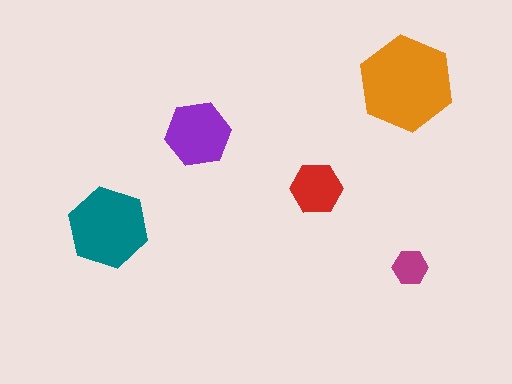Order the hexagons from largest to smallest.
the orange one, the teal one, the purple one, the red one, the magenta one.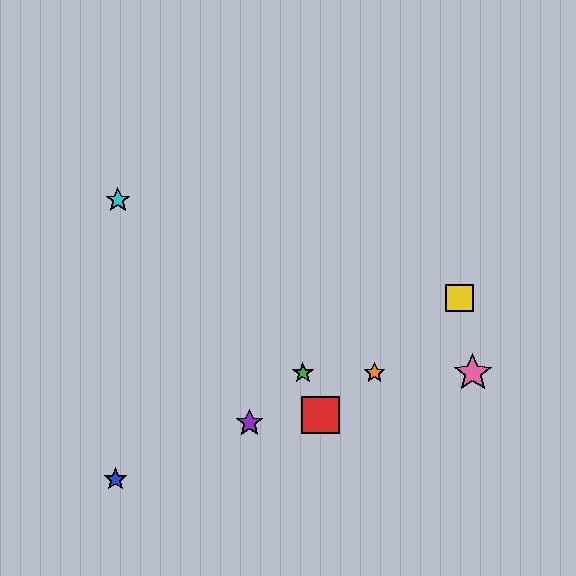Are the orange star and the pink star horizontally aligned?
Yes, both are at y≈373.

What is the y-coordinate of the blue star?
The blue star is at y≈479.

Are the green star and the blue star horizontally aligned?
No, the green star is at y≈373 and the blue star is at y≈479.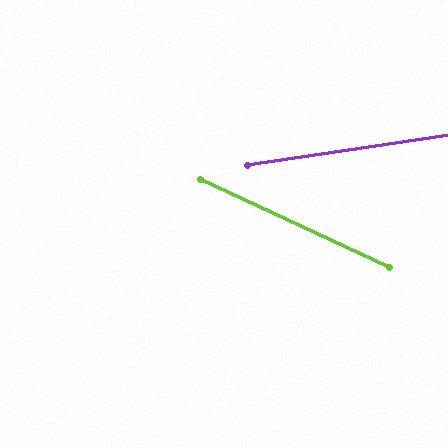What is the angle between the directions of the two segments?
Approximately 34 degrees.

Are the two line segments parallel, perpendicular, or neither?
Neither parallel nor perpendicular — they differ by about 34°.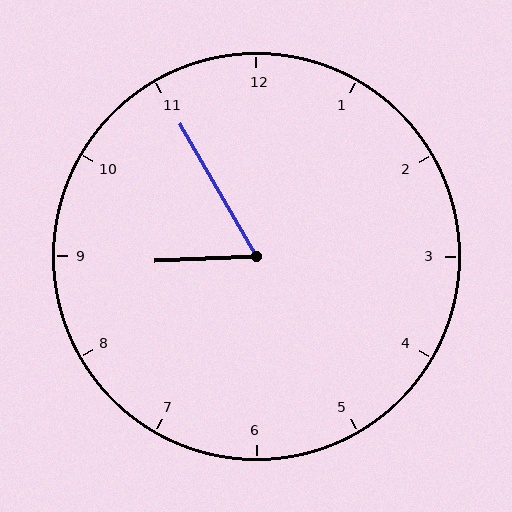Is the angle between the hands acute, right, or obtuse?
It is acute.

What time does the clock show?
8:55.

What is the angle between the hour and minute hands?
Approximately 62 degrees.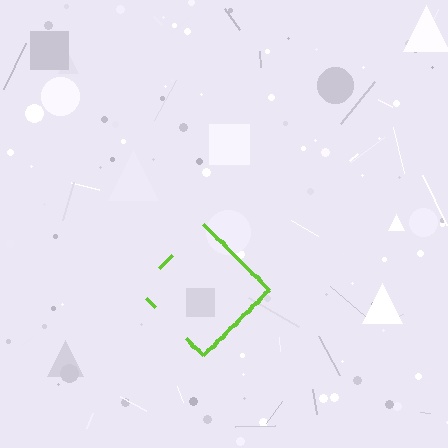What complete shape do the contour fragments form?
The contour fragments form a diamond.